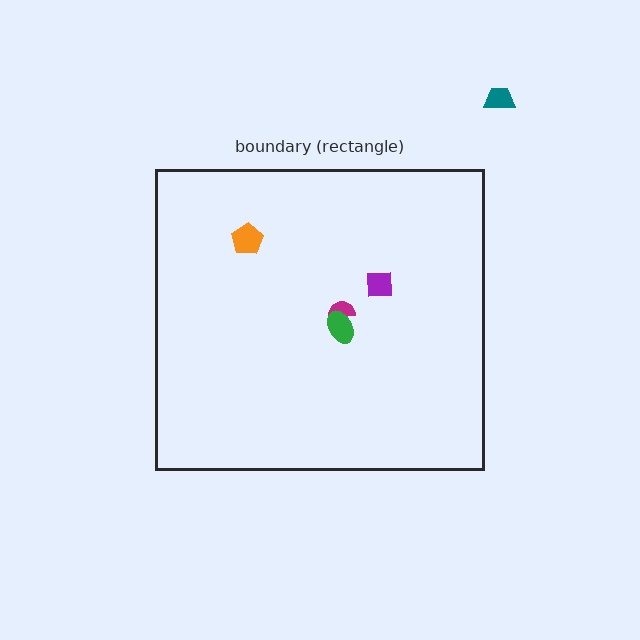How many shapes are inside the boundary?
4 inside, 1 outside.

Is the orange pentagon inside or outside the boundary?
Inside.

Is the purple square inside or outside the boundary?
Inside.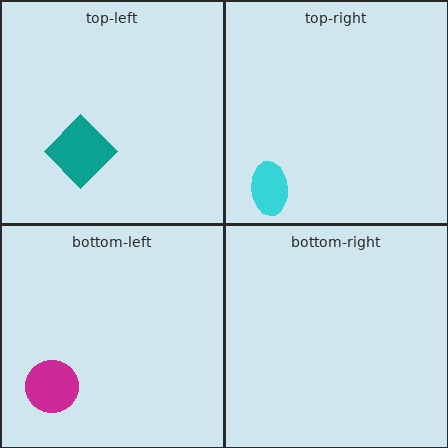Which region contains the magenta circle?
The bottom-left region.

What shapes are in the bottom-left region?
The magenta circle.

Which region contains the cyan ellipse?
The top-right region.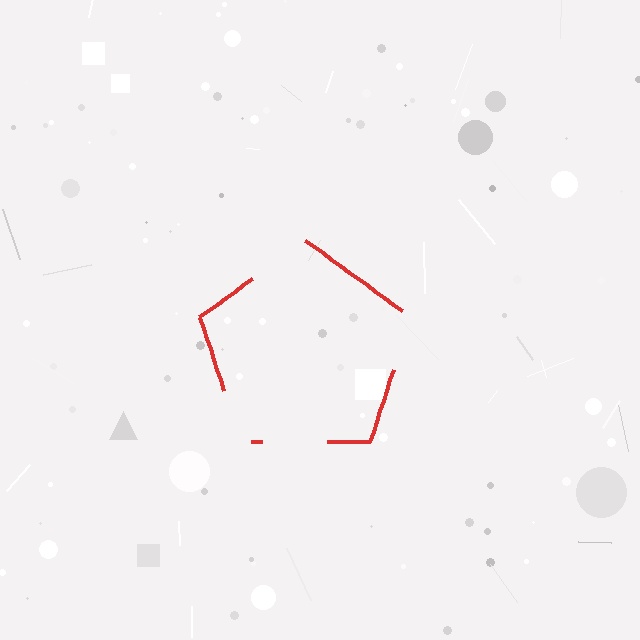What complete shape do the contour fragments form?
The contour fragments form a pentagon.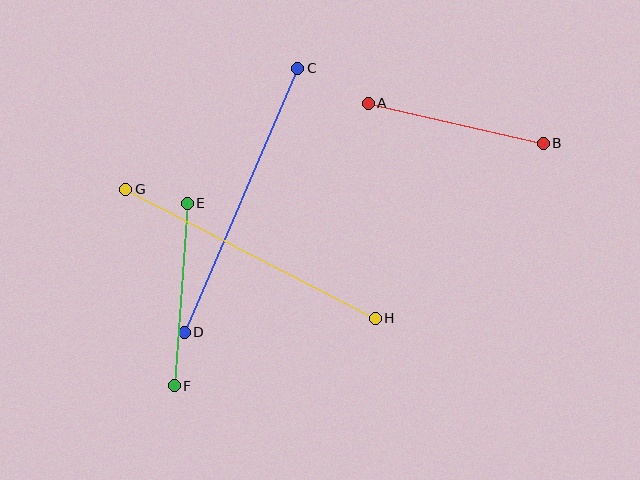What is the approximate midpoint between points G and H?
The midpoint is at approximately (251, 254) pixels.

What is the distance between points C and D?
The distance is approximately 287 pixels.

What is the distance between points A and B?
The distance is approximately 179 pixels.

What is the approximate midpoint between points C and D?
The midpoint is at approximately (241, 200) pixels.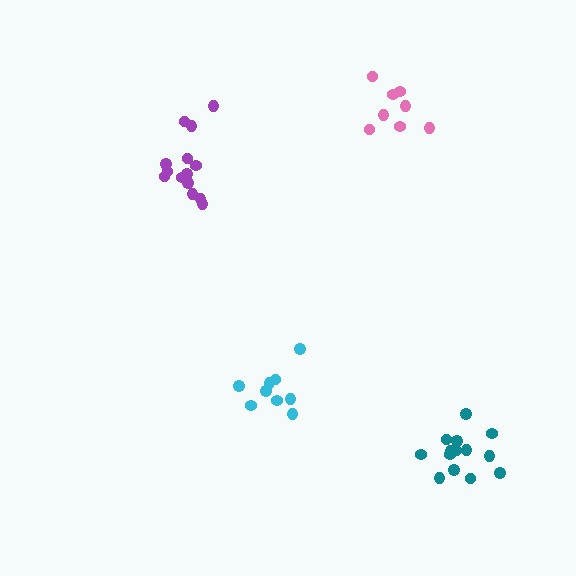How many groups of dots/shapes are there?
There are 4 groups.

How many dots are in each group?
Group 1: 14 dots, Group 2: 9 dots, Group 3: 14 dots, Group 4: 8 dots (45 total).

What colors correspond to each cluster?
The clusters are colored: purple, cyan, teal, pink.